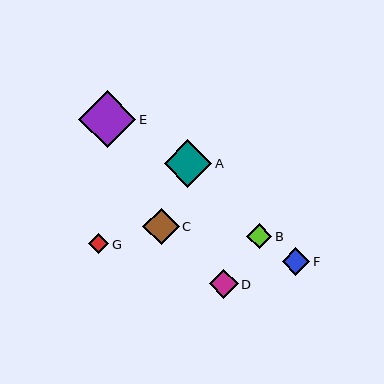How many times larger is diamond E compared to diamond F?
Diamond E is approximately 2.1 times the size of diamond F.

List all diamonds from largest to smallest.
From largest to smallest: E, A, C, D, F, B, G.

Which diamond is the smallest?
Diamond G is the smallest with a size of approximately 20 pixels.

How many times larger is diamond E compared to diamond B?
Diamond E is approximately 2.2 times the size of diamond B.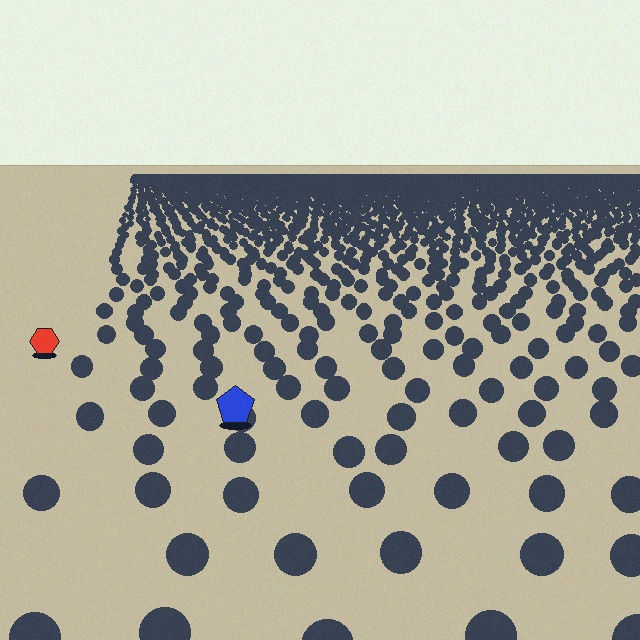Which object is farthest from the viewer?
The red hexagon is farthest from the viewer. It appears smaller and the ground texture around it is denser.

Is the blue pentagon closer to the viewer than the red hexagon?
Yes. The blue pentagon is closer — you can tell from the texture gradient: the ground texture is coarser near it.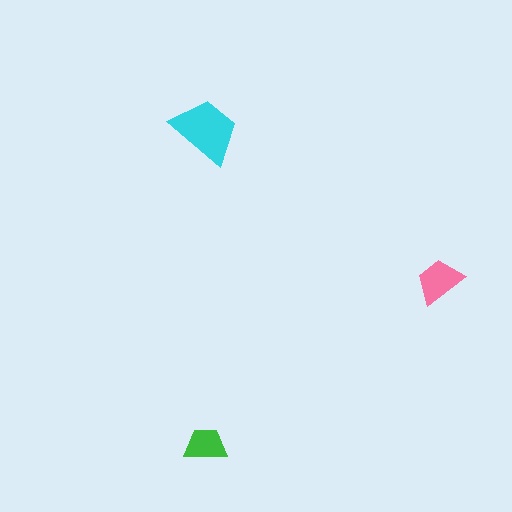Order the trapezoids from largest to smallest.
the cyan one, the pink one, the green one.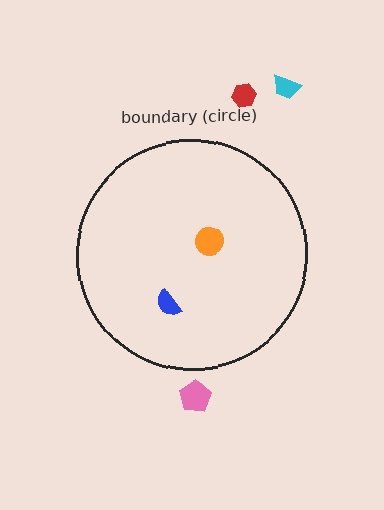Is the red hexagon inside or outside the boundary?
Outside.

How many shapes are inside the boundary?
2 inside, 3 outside.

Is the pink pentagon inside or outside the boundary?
Outside.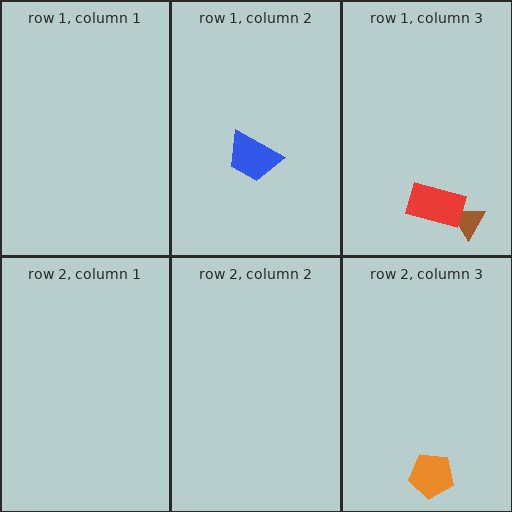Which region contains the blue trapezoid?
The row 1, column 2 region.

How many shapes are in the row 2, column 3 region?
1.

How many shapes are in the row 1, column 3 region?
2.